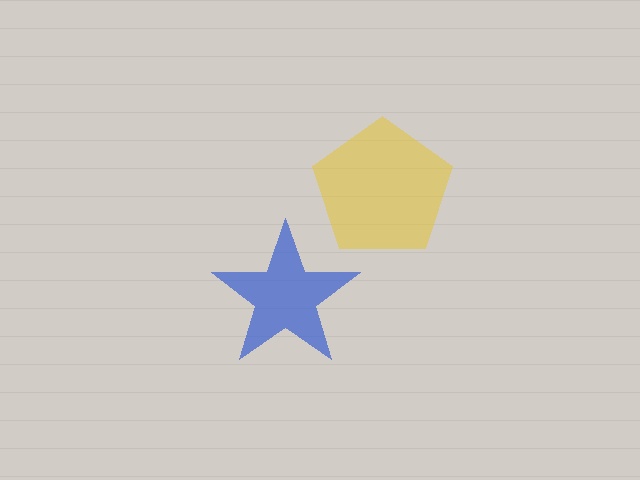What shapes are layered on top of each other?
The layered shapes are: a blue star, a yellow pentagon.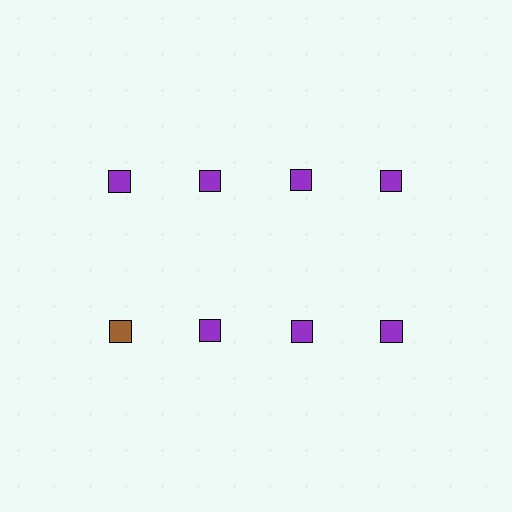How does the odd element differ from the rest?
It has a different color: brown instead of purple.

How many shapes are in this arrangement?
There are 8 shapes arranged in a grid pattern.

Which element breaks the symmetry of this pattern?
The brown square in the second row, leftmost column breaks the symmetry. All other shapes are purple squares.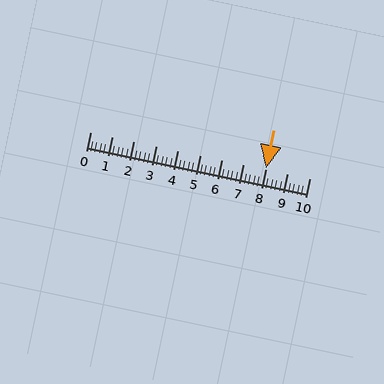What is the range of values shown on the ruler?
The ruler shows values from 0 to 10.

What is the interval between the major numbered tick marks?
The major tick marks are spaced 1 units apart.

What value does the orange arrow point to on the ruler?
The orange arrow points to approximately 8.0.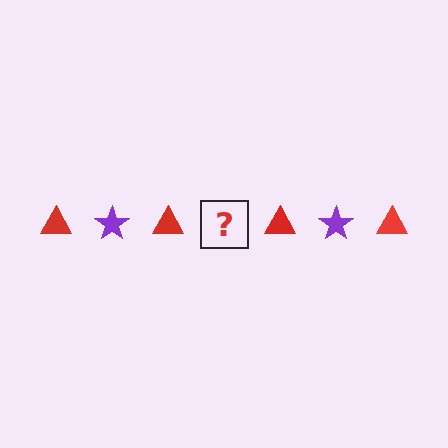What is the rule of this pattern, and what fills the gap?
The rule is that the pattern alternates between red triangle and purple star. The gap should be filled with a purple star.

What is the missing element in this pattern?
The missing element is a purple star.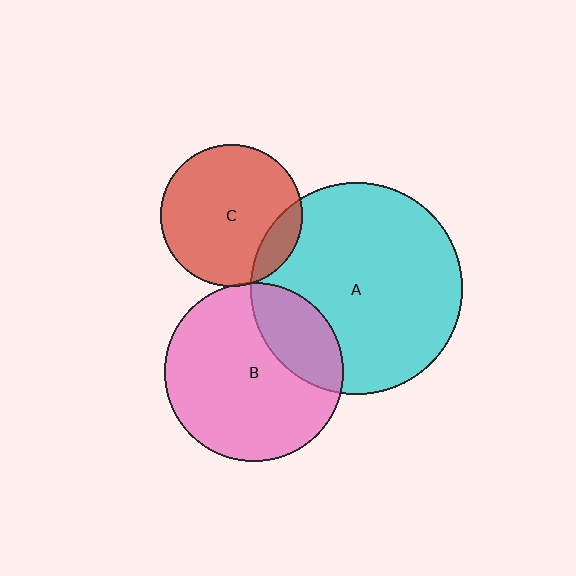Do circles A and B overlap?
Yes.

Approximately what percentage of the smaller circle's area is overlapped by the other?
Approximately 25%.